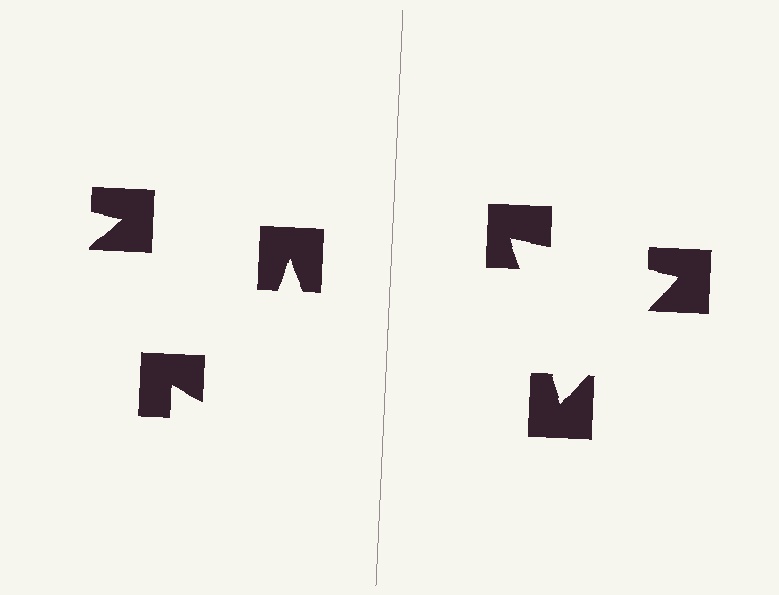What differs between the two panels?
The notched squares are positioned identically on both sides; only the wedge orientations differ. On the right they align to a triangle; on the left they are misaligned.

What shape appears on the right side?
An illusory triangle.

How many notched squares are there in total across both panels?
6 — 3 on each side.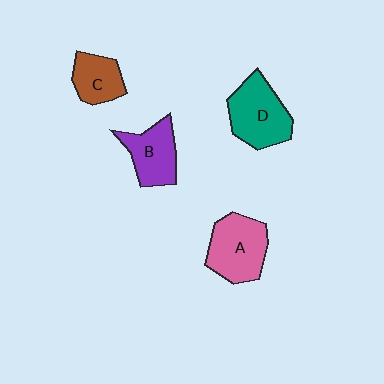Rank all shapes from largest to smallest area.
From largest to smallest: D (teal), A (pink), B (purple), C (brown).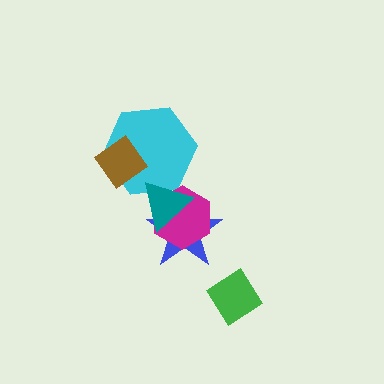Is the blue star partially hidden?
Yes, it is partially covered by another shape.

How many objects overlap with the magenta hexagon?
2 objects overlap with the magenta hexagon.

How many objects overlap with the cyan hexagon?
2 objects overlap with the cyan hexagon.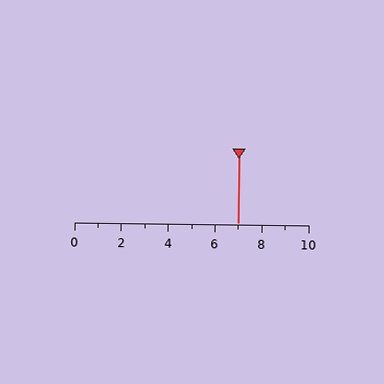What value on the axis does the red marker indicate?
The marker indicates approximately 7.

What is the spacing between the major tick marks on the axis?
The major ticks are spaced 2 apart.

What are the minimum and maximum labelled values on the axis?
The axis runs from 0 to 10.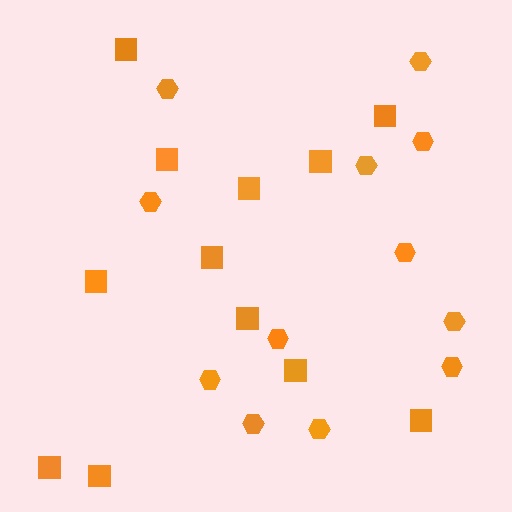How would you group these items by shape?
There are 2 groups: one group of squares (12) and one group of hexagons (12).